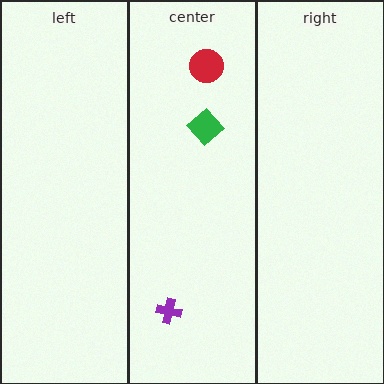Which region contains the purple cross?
The center region.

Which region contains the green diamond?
The center region.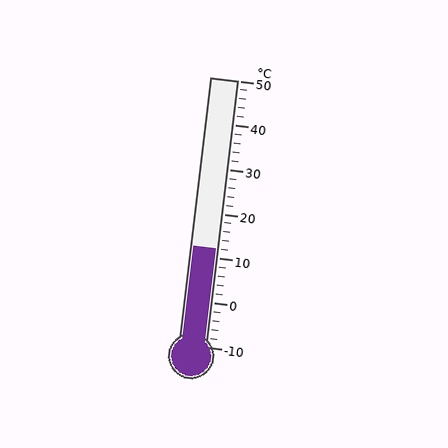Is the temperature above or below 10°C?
The temperature is above 10°C.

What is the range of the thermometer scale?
The thermometer scale ranges from -10°C to 50°C.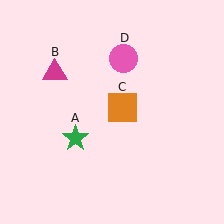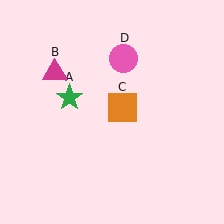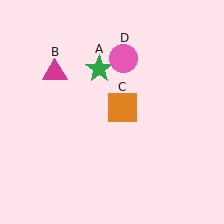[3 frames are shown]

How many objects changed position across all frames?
1 object changed position: green star (object A).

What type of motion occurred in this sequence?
The green star (object A) rotated clockwise around the center of the scene.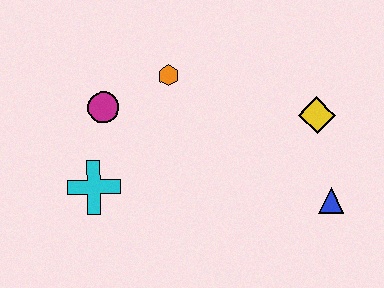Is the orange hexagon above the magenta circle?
Yes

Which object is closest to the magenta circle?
The orange hexagon is closest to the magenta circle.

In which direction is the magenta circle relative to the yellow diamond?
The magenta circle is to the left of the yellow diamond.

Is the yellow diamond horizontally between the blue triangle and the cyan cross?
Yes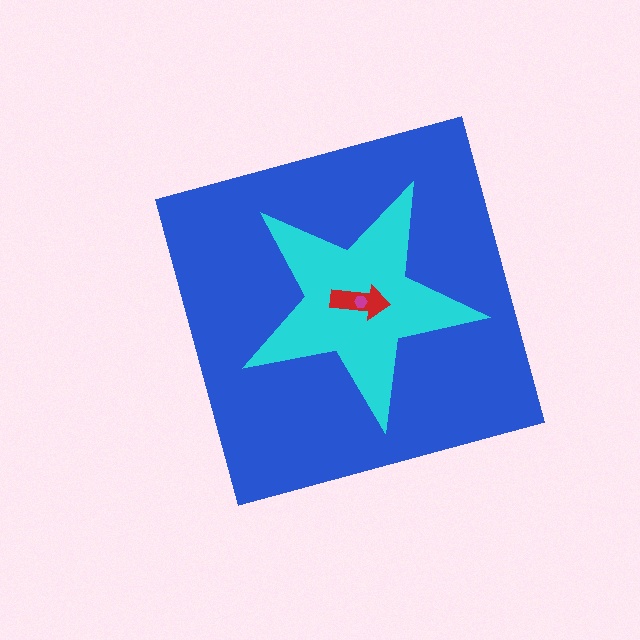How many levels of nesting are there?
4.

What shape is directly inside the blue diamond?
The cyan star.